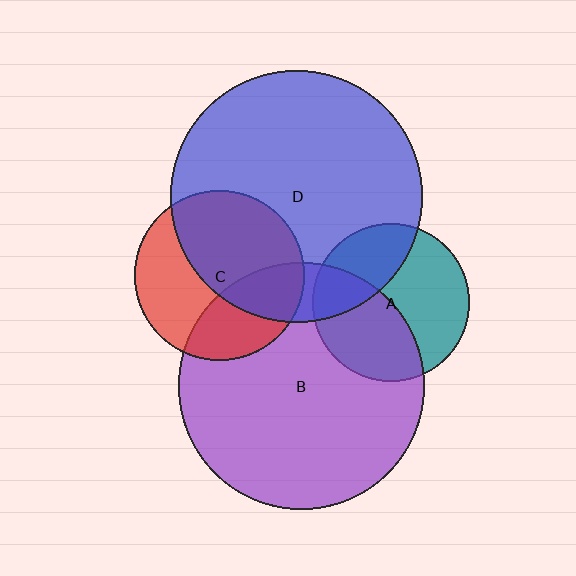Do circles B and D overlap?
Yes.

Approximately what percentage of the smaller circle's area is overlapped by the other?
Approximately 15%.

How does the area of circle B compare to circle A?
Approximately 2.5 times.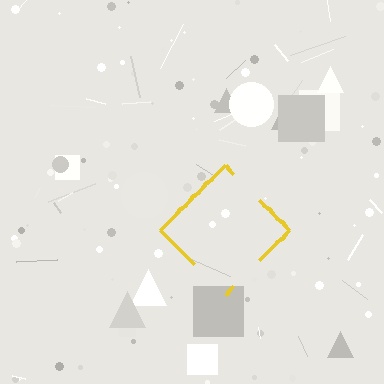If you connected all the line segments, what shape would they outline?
They would outline a diamond.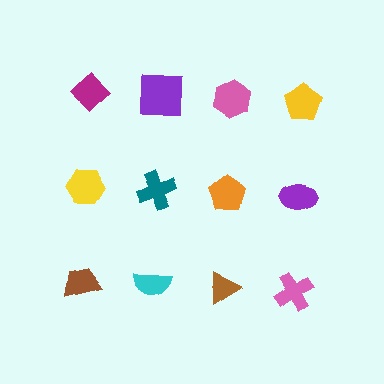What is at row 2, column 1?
A yellow hexagon.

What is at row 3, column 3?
A brown triangle.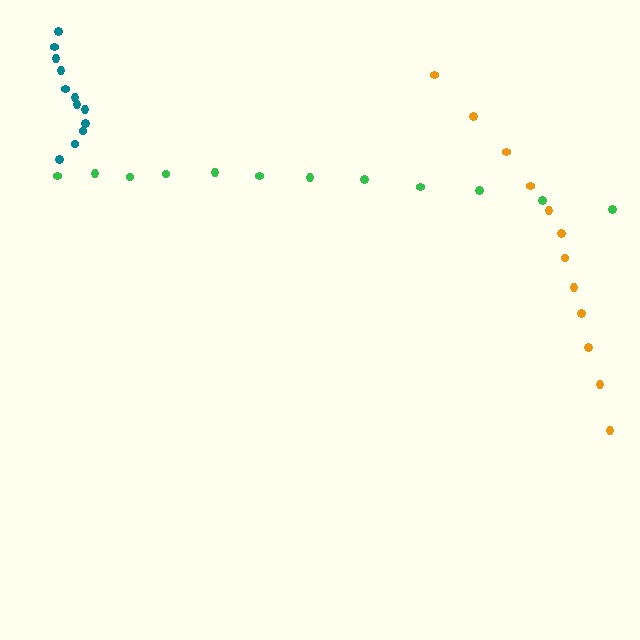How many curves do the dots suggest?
There are 3 distinct paths.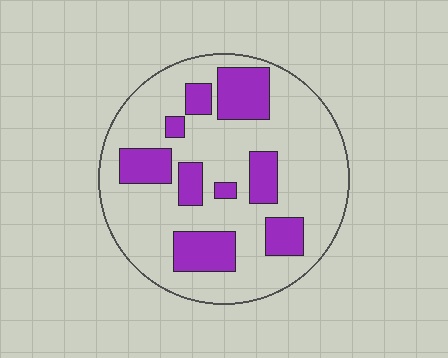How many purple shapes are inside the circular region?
9.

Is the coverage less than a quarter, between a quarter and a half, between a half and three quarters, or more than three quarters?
Between a quarter and a half.